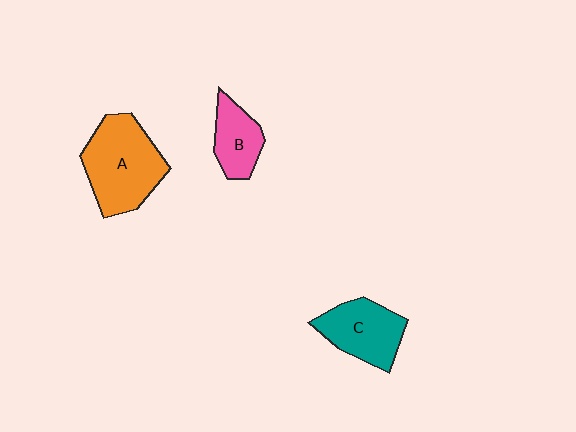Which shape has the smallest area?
Shape B (pink).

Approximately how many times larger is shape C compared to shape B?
Approximately 1.4 times.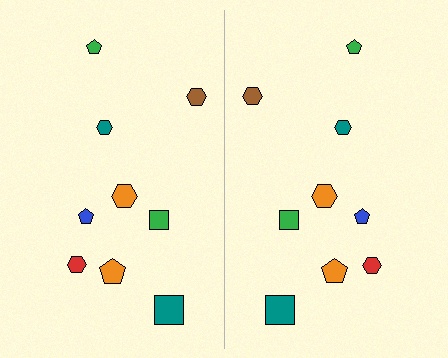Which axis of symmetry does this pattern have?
The pattern has a vertical axis of symmetry running through the center of the image.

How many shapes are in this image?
There are 18 shapes in this image.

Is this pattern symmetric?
Yes, this pattern has bilateral (reflection) symmetry.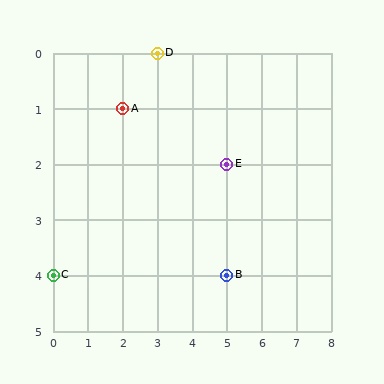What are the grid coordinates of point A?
Point A is at grid coordinates (2, 1).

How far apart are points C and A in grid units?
Points C and A are 2 columns and 3 rows apart (about 3.6 grid units diagonally).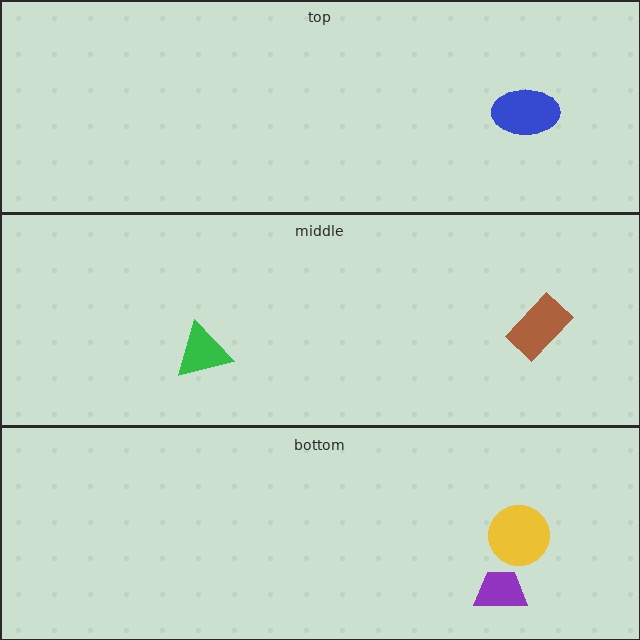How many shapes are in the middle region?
2.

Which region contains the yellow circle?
The bottom region.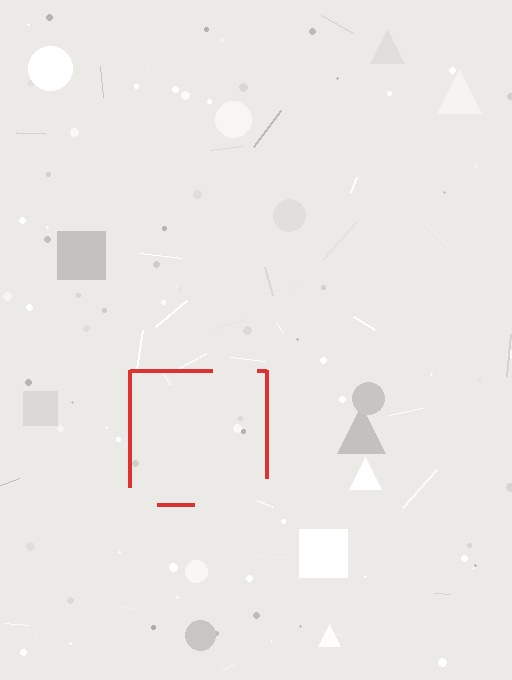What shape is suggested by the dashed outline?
The dashed outline suggests a square.